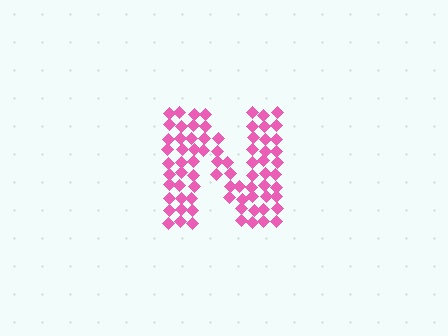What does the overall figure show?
The overall figure shows the letter N.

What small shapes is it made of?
It is made of small diamonds.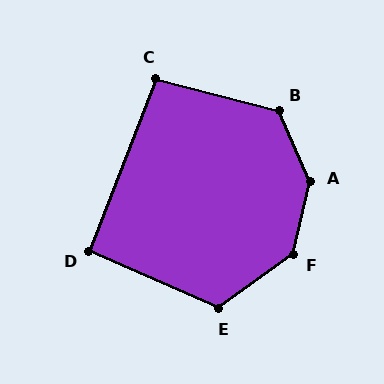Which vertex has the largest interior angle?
A, at approximately 143 degrees.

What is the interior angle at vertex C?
Approximately 97 degrees (obtuse).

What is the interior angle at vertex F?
Approximately 139 degrees (obtuse).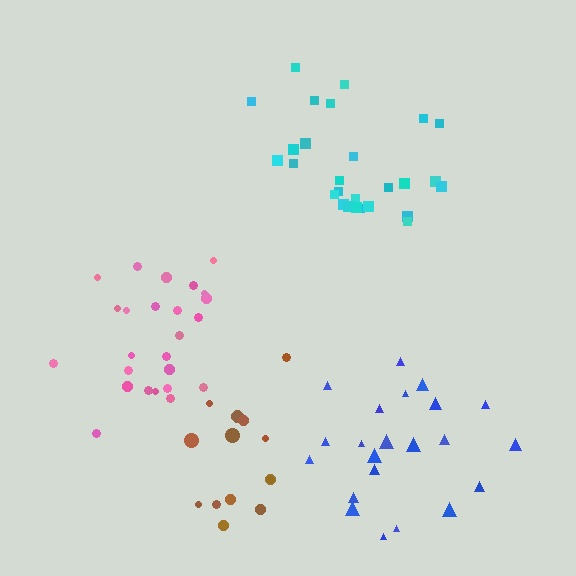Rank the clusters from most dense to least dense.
cyan, pink, brown, blue.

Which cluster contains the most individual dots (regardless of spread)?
Cyan (27).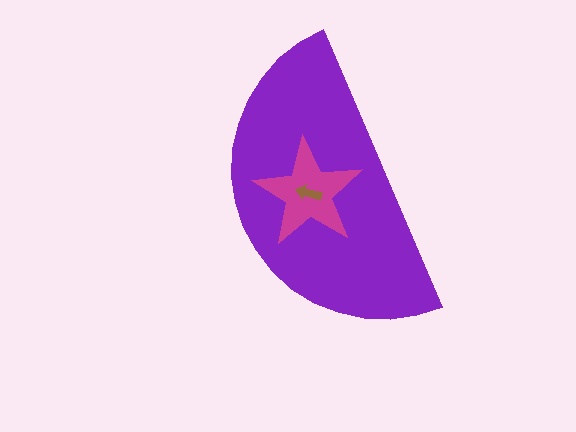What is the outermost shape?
The purple semicircle.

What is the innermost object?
The brown arrow.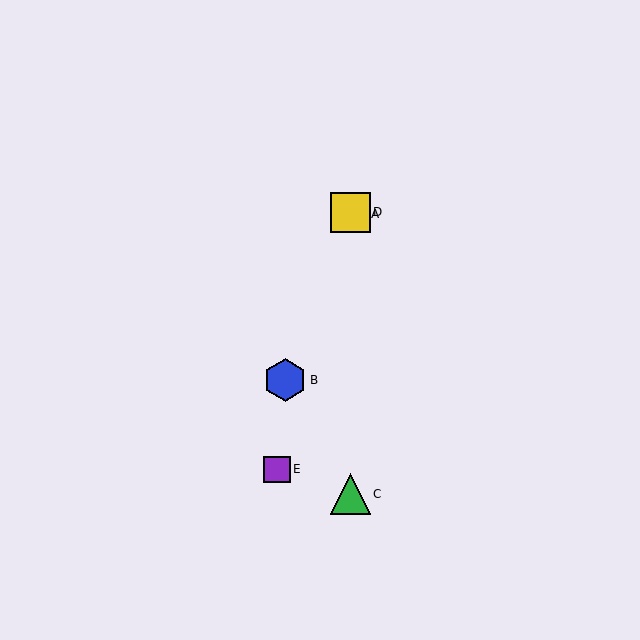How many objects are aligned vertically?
3 objects (A, C, D) are aligned vertically.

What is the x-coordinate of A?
Object A is at x≈350.